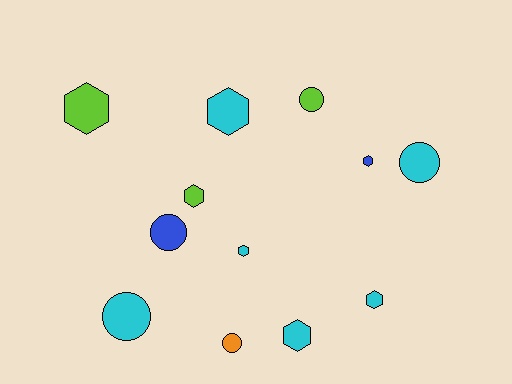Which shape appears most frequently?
Hexagon, with 7 objects.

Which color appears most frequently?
Cyan, with 6 objects.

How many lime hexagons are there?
There are 2 lime hexagons.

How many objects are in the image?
There are 12 objects.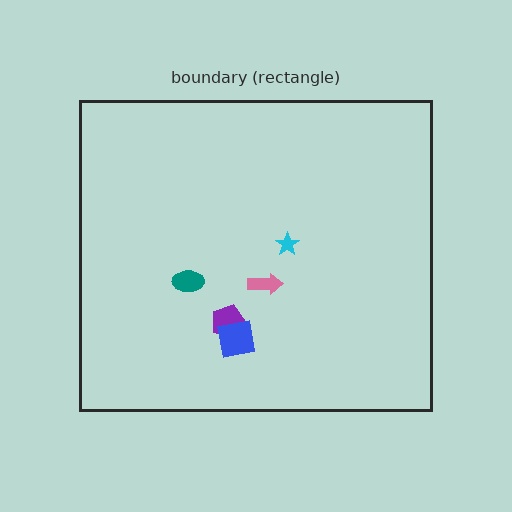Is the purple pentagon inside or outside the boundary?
Inside.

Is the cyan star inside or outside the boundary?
Inside.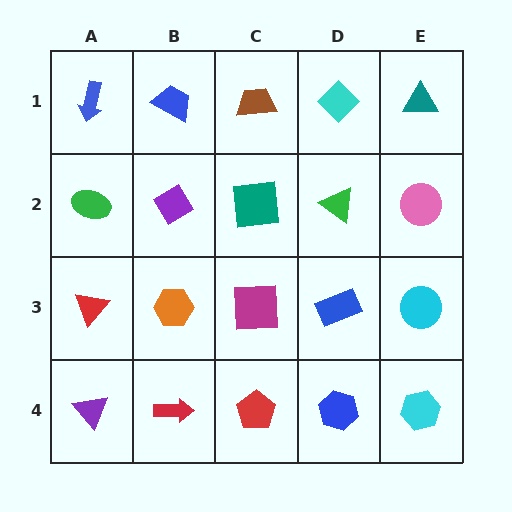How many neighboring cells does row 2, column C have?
4.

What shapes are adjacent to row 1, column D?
A green triangle (row 2, column D), a brown trapezoid (row 1, column C), a teal triangle (row 1, column E).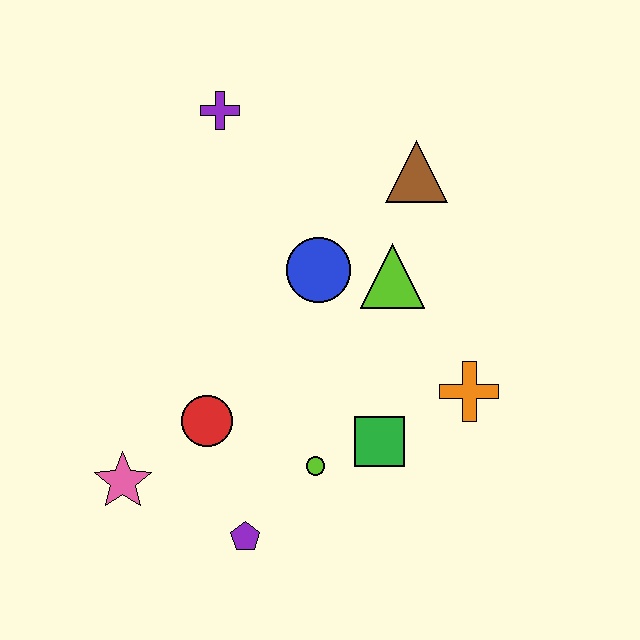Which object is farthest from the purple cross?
The purple pentagon is farthest from the purple cross.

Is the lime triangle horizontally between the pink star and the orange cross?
Yes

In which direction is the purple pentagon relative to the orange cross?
The purple pentagon is to the left of the orange cross.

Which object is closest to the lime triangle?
The blue circle is closest to the lime triangle.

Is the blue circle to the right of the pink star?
Yes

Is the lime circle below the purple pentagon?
No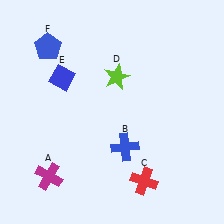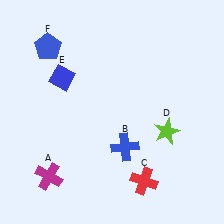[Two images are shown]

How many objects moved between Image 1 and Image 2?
1 object moved between the two images.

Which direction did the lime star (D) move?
The lime star (D) moved down.